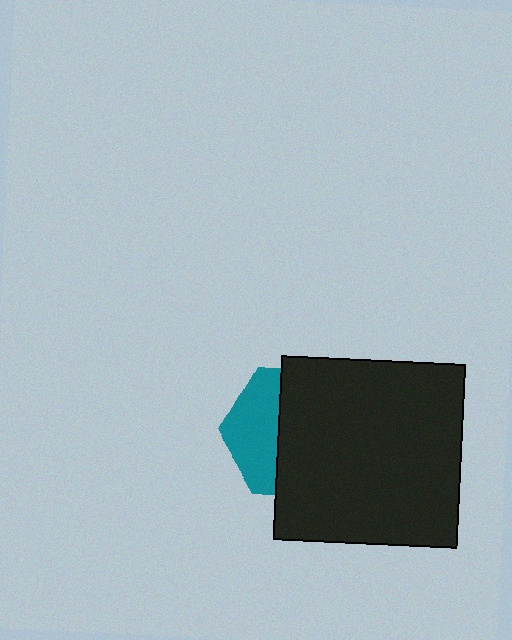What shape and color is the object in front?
The object in front is a black square.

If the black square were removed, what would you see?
You would see the complete teal hexagon.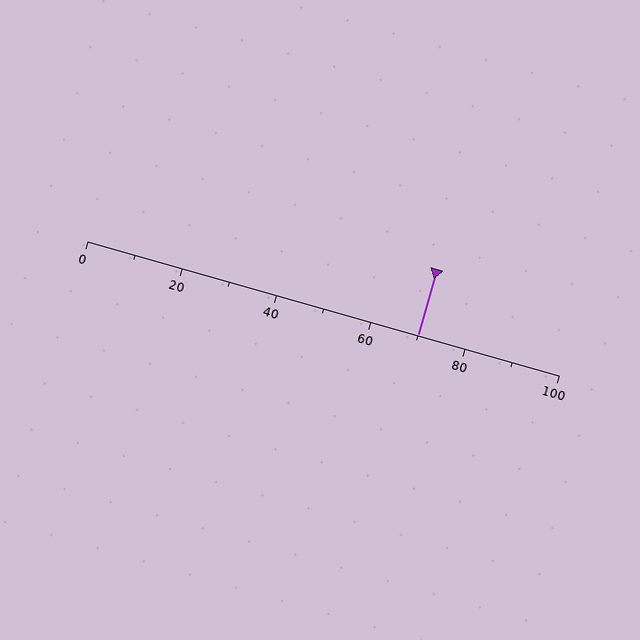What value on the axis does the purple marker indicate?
The marker indicates approximately 70.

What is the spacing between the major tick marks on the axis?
The major ticks are spaced 20 apart.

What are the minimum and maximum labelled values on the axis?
The axis runs from 0 to 100.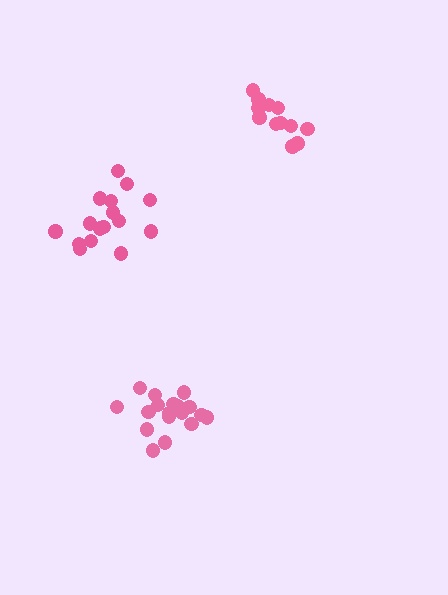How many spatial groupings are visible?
There are 3 spatial groupings.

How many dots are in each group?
Group 1: 16 dots, Group 2: 13 dots, Group 3: 18 dots (47 total).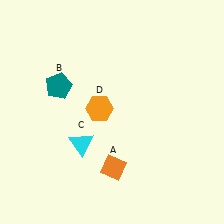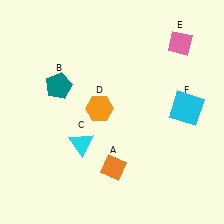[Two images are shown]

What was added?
A pink diamond (E), a cyan square (F) were added in Image 2.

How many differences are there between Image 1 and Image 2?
There are 2 differences between the two images.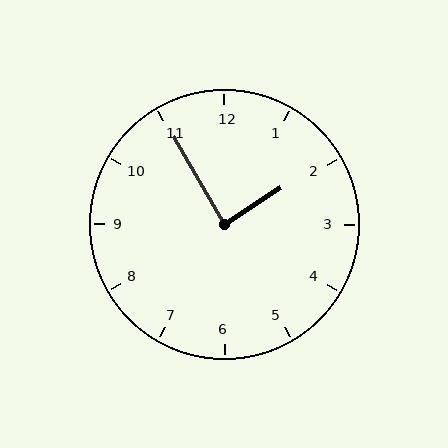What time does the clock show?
1:55.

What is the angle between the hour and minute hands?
Approximately 88 degrees.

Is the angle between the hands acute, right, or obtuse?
It is right.